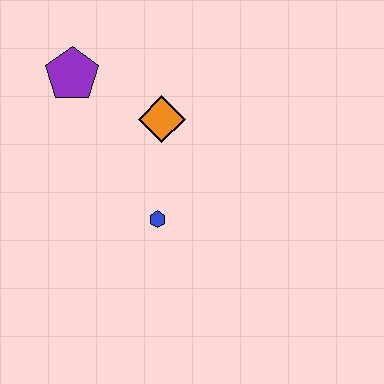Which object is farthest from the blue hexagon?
The purple pentagon is farthest from the blue hexagon.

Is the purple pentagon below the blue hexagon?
No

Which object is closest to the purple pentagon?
The orange diamond is closest to the purple pentagon.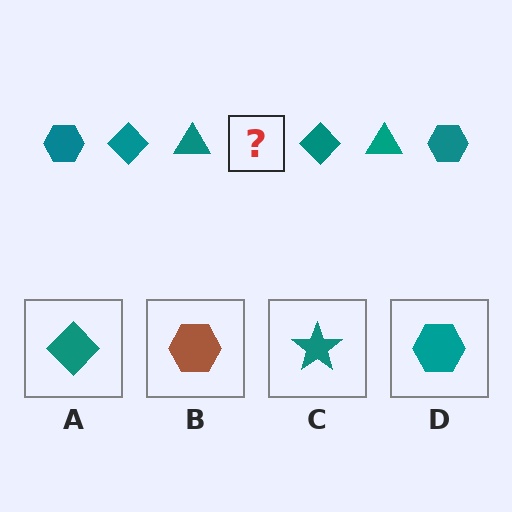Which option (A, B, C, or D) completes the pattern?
D.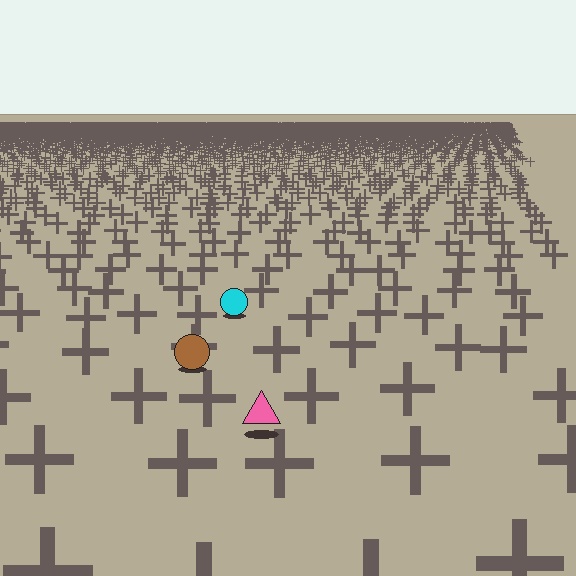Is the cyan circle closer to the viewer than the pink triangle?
No. The pink triangle is closer — you can tell from the texture gradient: the ground texture is coarser near it.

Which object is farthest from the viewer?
The cyan circle is farthest from the viewer. It appears smaller and the ground texture around it is denser.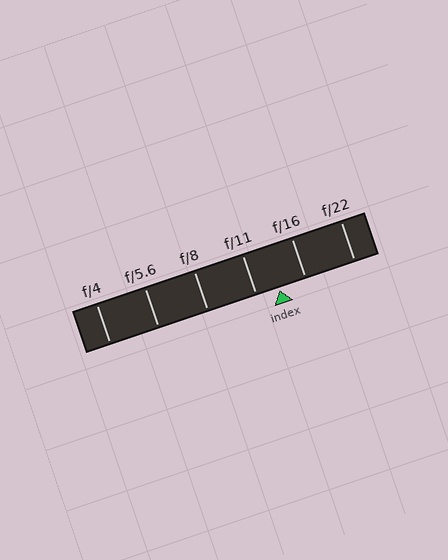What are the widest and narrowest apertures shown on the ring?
The widest aperture shown is f/4 and the narrowest is f/22.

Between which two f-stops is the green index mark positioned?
The index mark is between f/11 and f/16.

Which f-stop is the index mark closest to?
The index mark is closest to f/11.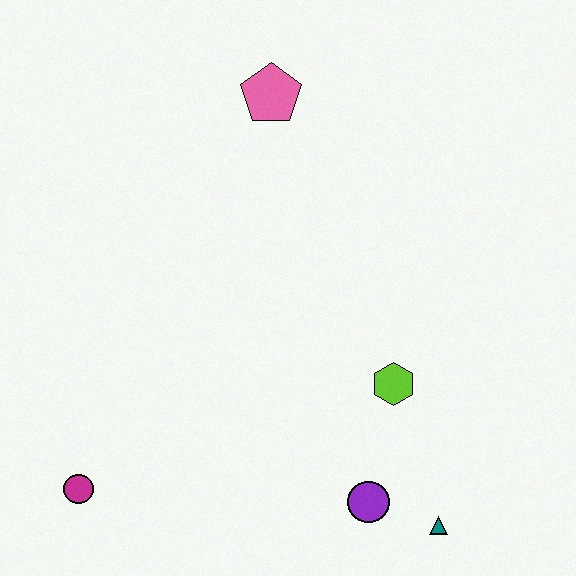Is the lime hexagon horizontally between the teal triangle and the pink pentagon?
Yes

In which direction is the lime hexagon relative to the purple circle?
The lime hexagon is above the purple circle.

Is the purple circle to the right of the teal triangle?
No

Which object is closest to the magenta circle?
The purple circle is closest to the magenta circle.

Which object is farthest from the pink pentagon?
The teal triangle is farthest from the pink pentagon.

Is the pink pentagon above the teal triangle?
Yes